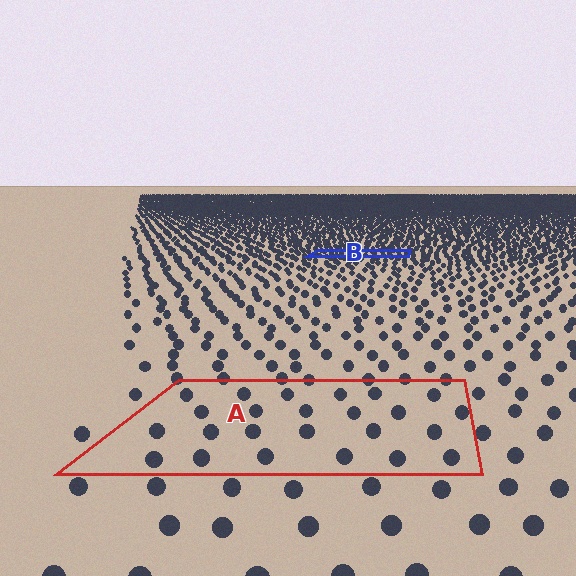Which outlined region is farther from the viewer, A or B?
Region B is farther from the viewer — the texture elements inside it appear smaller and more densely packed.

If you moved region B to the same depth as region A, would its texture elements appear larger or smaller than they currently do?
They would appear larger. At a closer depth, the same texture elements are projected at a bigger on-screen size.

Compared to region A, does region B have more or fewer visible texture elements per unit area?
Region B has more texture elements per unit area — they are packed more densely because it is farther away.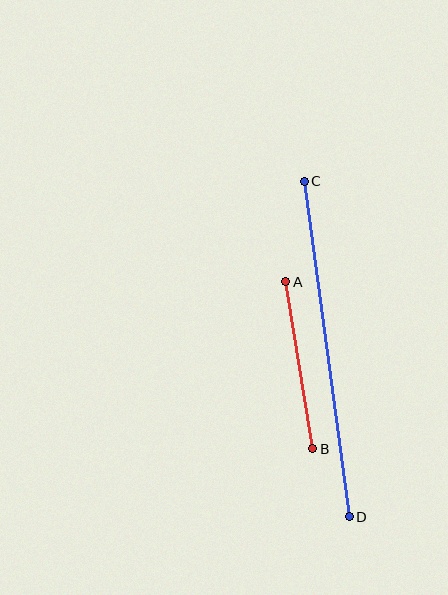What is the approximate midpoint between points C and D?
The midpoint is at approximately (327, 349) pixels.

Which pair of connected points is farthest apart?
Points C and D are farthest apart.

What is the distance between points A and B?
The distance is approximately 169 pixels.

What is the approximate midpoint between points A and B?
The midpoint is at approximately (299, 365) pixels.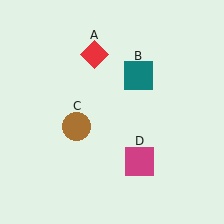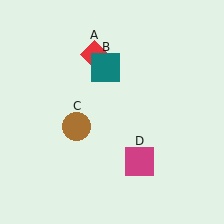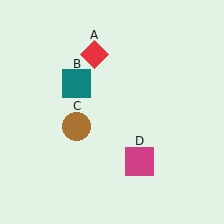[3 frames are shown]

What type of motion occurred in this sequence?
The teal square (object B) rotated counterclockwise around the center of the scene.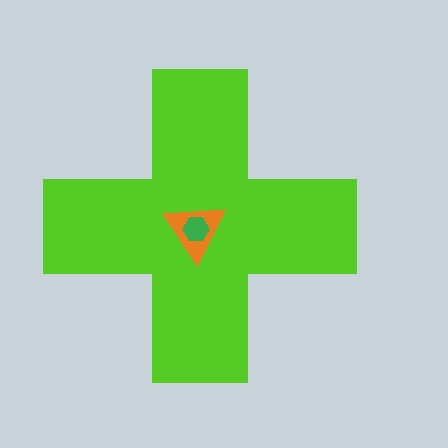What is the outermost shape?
The lime cross.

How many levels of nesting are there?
3.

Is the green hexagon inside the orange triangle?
Yes.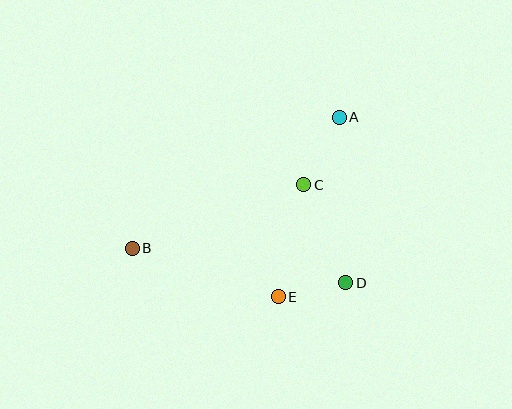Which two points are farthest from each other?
Points A and B are farthest from each other.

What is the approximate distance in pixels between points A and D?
The distance between A and D is approximately 166 pixels.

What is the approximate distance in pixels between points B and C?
The distance between B and C is approximately 183 pixels.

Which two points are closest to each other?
Points D and E are closest to each other.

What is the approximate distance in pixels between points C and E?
The distance between C and E is approximately 115 pixels.